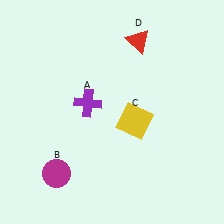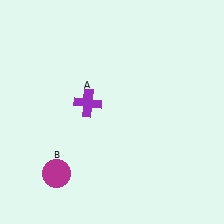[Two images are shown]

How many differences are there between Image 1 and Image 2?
There are 2 differences between the two images.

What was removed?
The yellow square (C), the red triangle (D) were removed in Image 2.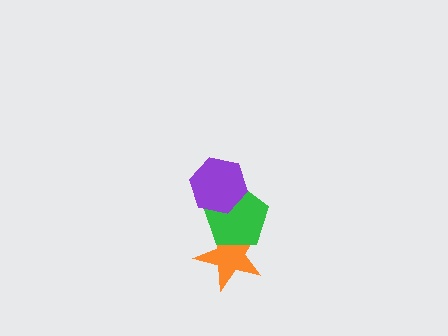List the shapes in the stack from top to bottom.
From top to bottom: the purple hexagon, the green pentagon, the orange star.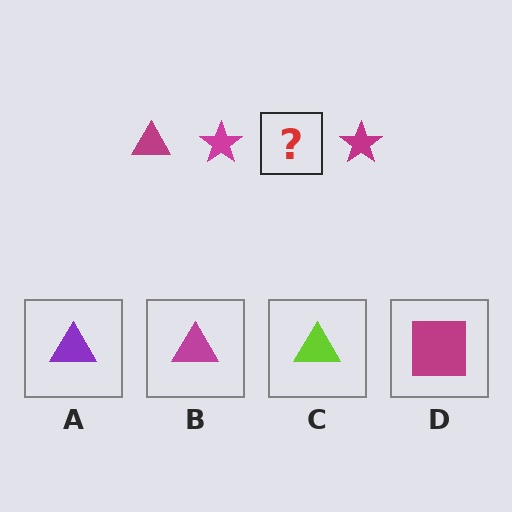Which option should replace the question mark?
Option B.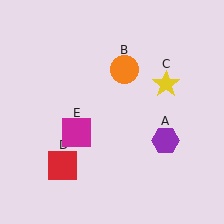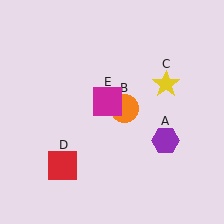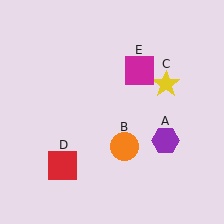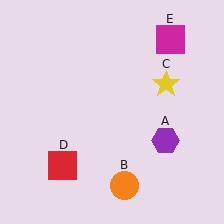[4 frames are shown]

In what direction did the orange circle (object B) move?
The orange circle (object B) moved down.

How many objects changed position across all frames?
2 objects changed position: orange circle (object B), magenta square (object E).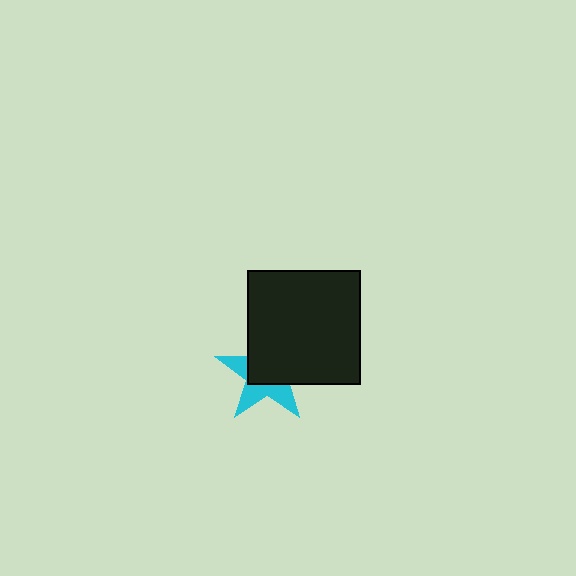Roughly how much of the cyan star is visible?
A small part of it is visible (roughly 42%).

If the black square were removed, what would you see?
You would see the complete cyan star.